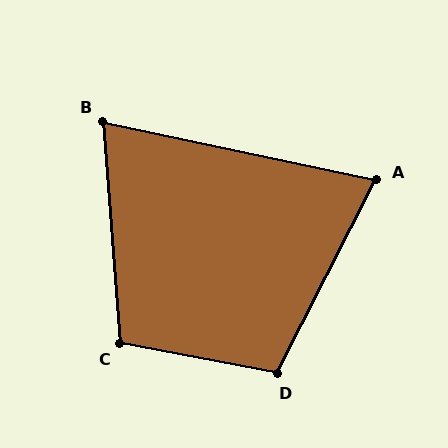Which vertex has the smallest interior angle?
B, at approximately 74 degrees.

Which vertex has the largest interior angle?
D, at approximately 106 degrees.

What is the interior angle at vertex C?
Approximately 105 degrees (obtuse).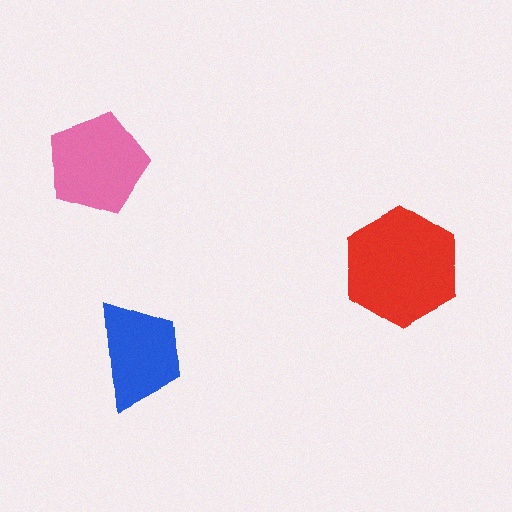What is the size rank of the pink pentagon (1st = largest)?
2nd.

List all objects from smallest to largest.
The blue trapezoid, the pink pentagon, the red hexagon.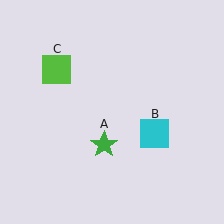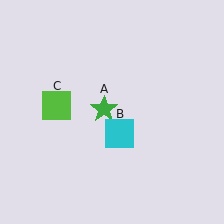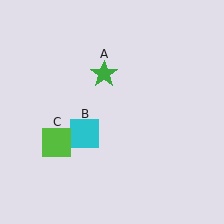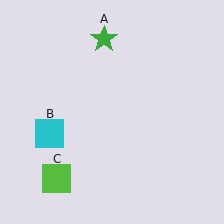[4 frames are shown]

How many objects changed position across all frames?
3 objects changed position: green star (object A), cyan square (object B), lime square (object C).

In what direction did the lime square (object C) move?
The lime square (object C) moved down.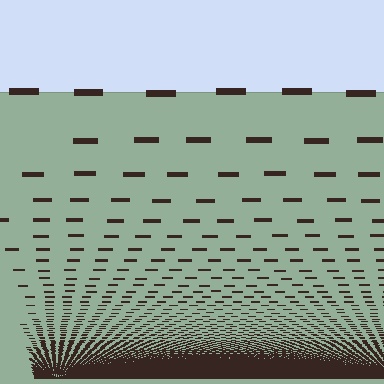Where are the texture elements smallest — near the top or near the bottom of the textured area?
Near the bottom.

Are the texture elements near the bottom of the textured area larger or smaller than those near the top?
Smaller. The gradient is inverted — elements near the bottom are smaller and denser.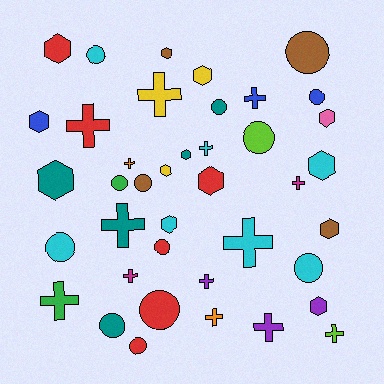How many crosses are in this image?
There are 14 crosses.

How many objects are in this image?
There are 40 objects.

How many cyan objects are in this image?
There are 7 cyan objects.